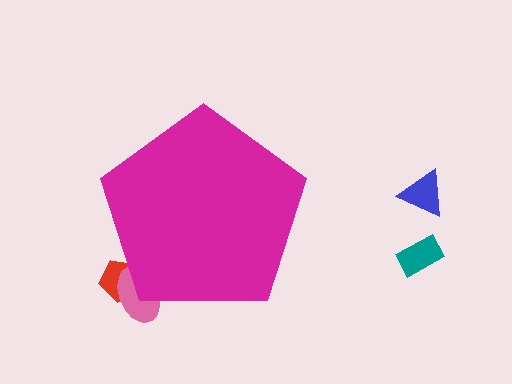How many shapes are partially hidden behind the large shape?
2 shapes are partially hidden.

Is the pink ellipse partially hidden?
Yes, the pink ellipse is partially hidden behind the magenta pentagon.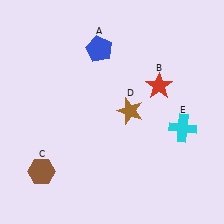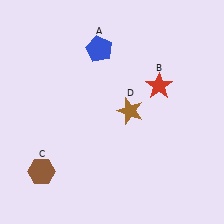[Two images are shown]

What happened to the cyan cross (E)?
The cyan cross (E) was removed in Image 2. It was in the bottom-right area of Image 1.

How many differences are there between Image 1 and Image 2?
There is 1 difference between the two images.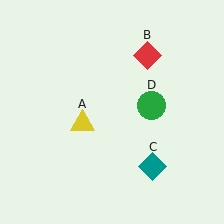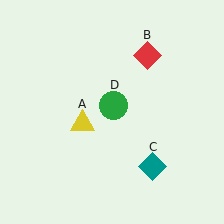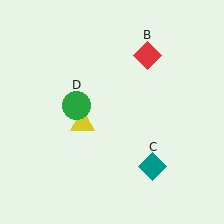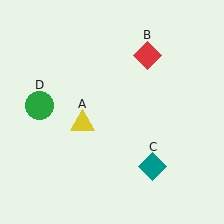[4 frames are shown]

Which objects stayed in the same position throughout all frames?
Yellow triangle (object A) and red diamond (object B) and teal diamond (object C) remained stationary.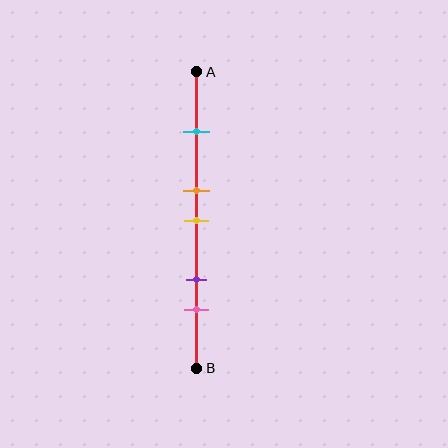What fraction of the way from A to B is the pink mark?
The pink mark is approximately 80% (0.8) of the way from A to B.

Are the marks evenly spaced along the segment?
No, the marks are not evenly spaced.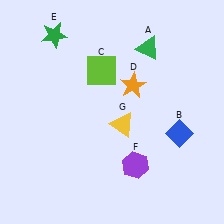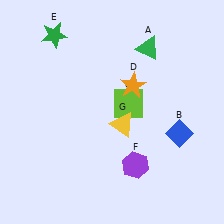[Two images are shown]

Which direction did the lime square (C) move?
The lime square (C) moved down.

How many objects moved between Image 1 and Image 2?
1 object moved between the two images.